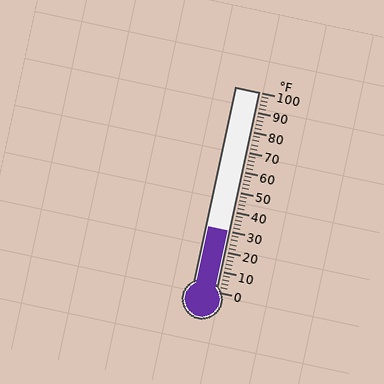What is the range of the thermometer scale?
The thermometer scale ranges from 0°F to 100°F.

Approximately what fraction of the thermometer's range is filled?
The thermometer is filled to approximately 30% of its range.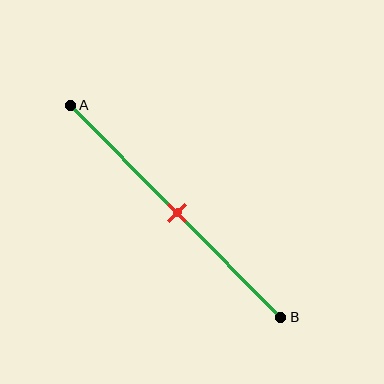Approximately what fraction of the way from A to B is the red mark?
The red mark is approximately 50% of the way from A to B.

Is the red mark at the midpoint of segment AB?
Yes, the mark is approximately at the midpoint.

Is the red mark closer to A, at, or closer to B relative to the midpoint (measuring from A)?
The red mark is approximately at the midpoint of segment AB.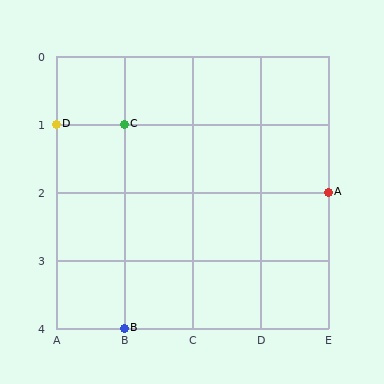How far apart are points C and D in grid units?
Points C and D are 1 column apart.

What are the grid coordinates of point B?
Point B is at grid coordinates (B, 4).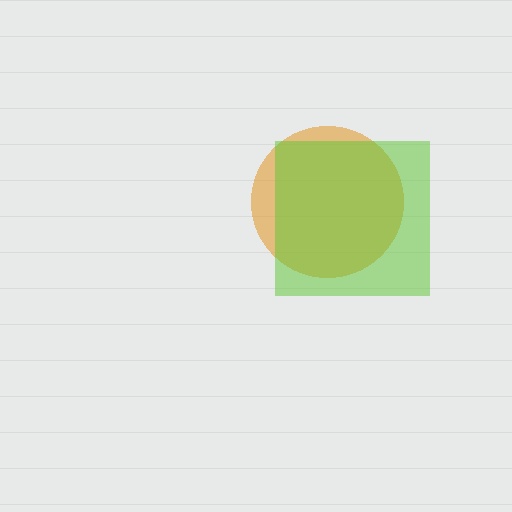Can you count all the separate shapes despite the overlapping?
Yes, there are 2 separate shapes.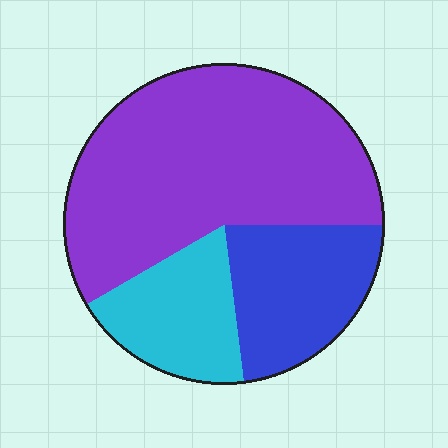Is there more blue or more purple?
Purple.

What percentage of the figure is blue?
Blue covers roughly 25% of the figure.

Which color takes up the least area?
Cyan, at roughly 20%.